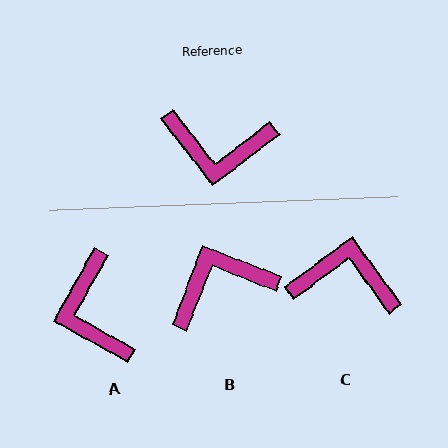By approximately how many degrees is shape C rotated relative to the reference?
Approximately 178 degrees counter-clockwise.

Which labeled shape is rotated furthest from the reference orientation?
C, about 178 degrees away.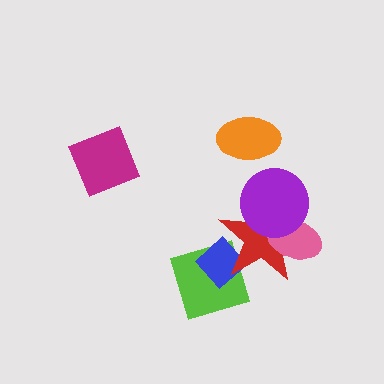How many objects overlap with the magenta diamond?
0 objects overlap with the magenta diamond.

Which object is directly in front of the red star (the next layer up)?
The pink ellipse is directly in front of the red star.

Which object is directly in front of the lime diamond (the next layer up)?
The blue diamond is directly in front of the lime diamond.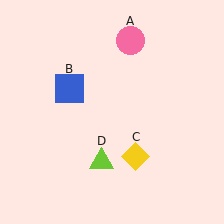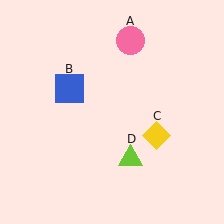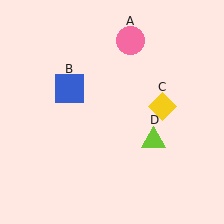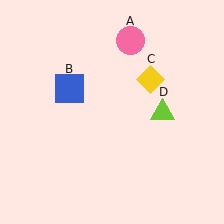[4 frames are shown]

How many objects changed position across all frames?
2 objects changed position: yellow diamond (object C), lime triangle (object D).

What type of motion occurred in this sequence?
The yellow diamond (object C), lime triangle (object D) rotated counterclockwise around the center of the scene.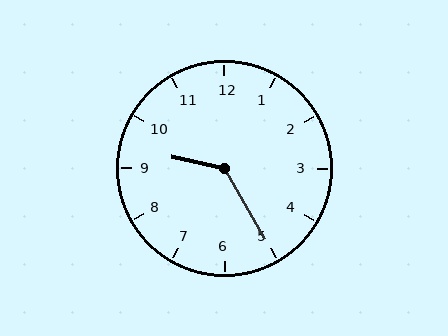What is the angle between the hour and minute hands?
Approximately 132 degrees.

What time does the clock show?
9:25.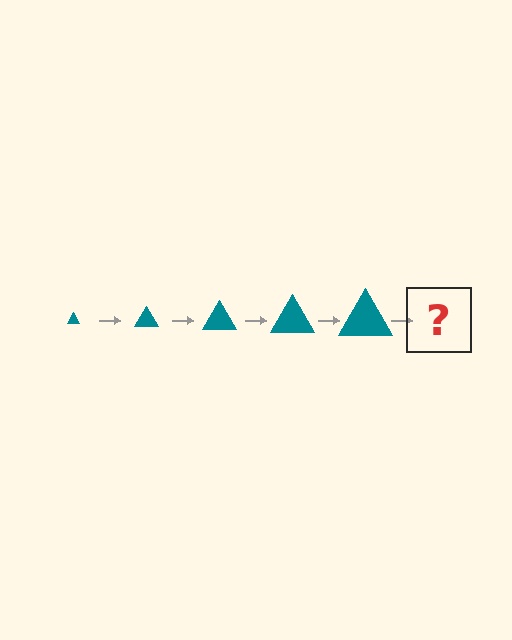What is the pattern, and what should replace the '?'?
The pattern is that the triangle gets progressively larger each step. The '?' should be a teal triangle, larger than the previous one.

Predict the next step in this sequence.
The next step is a teal triangle, larger than the previous one.